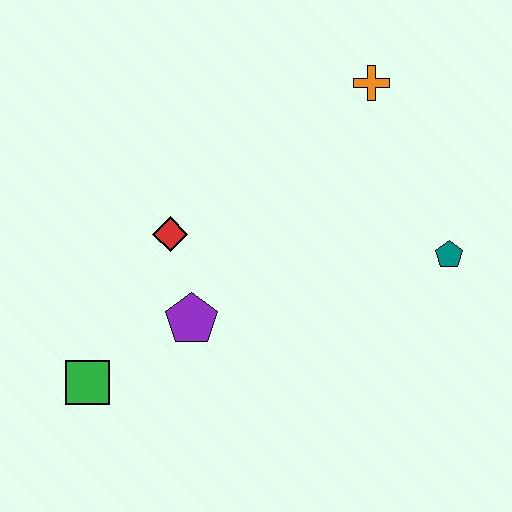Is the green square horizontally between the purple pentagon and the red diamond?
No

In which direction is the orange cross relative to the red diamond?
The orange cross is to the right of the red diamond.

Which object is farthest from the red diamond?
The teal pentagon is farthest from the red diamond.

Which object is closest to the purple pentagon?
The red diamond is closest to the purple pentagon.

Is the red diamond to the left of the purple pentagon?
Yes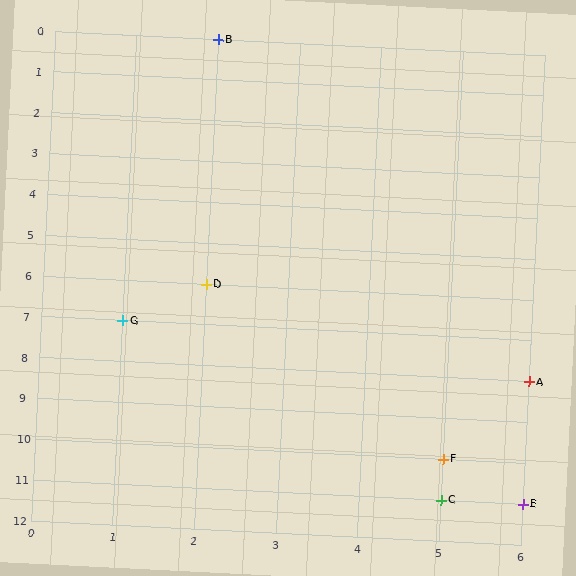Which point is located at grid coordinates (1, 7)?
Point G is at (1, 7).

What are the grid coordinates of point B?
Point B is at grid coordinates (2, 0).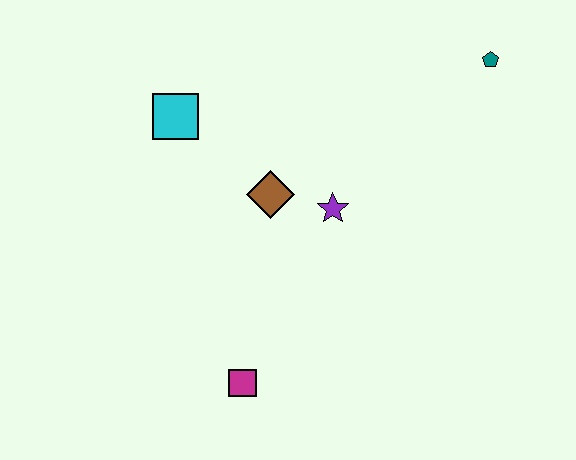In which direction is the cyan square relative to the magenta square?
The cyan square is above the magenta square.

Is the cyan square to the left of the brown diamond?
Yes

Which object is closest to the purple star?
The brown diamond is closest to the purple star.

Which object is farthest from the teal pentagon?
The magenta square is farthest from the teal pentagon.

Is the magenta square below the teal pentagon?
Yes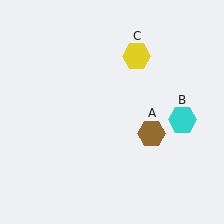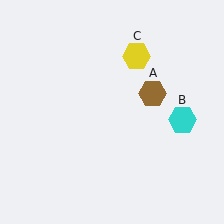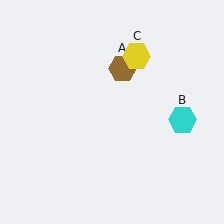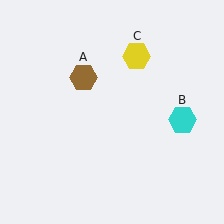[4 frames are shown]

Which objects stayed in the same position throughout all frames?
Cyan hexagon (object B) and yellow hexagon (object C) remained stationary.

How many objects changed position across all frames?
1 object changed position: brown hexagon (object A).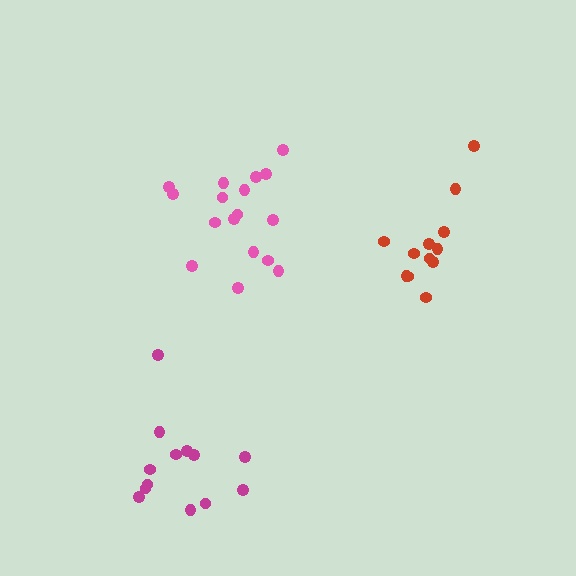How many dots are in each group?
Group 1: 13 dots, Group 2: 17 dots, Group 3: 12 dots (42 total).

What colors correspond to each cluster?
The clusters are colored: magenta, pink, red.